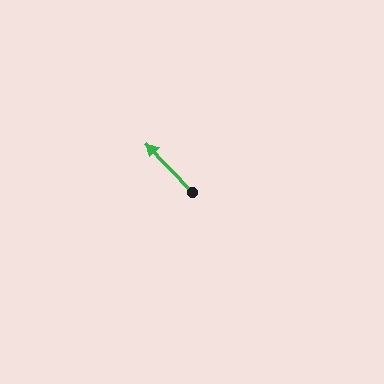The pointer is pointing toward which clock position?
Roughly 11 o'clock.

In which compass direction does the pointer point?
Northwest.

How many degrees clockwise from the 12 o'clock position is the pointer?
Approximately 317 degrees.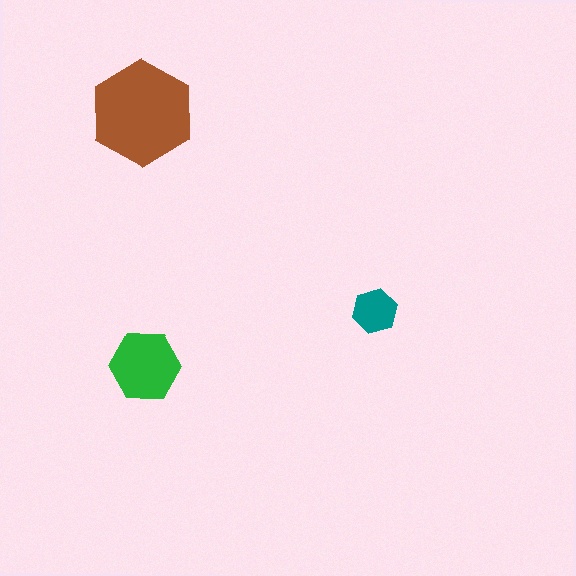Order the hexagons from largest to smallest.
the brown one, the green one, the teal one.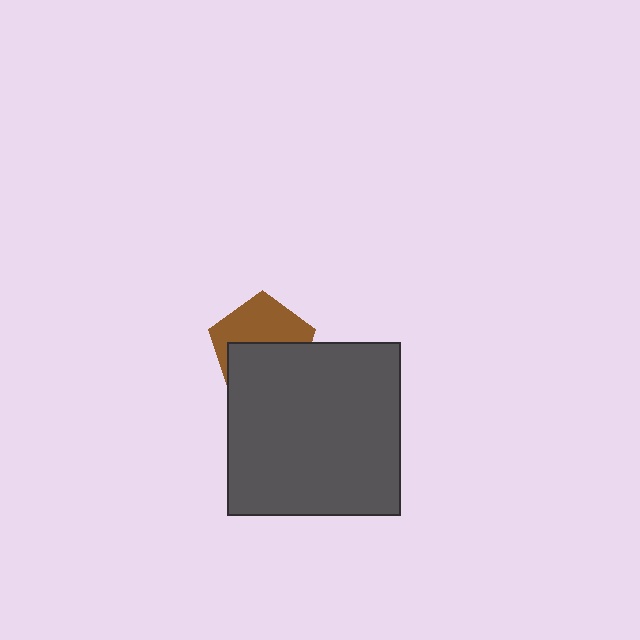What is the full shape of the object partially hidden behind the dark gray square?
The partially hidden object is a brown pentagon.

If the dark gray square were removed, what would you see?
You would see the complete brown pentagon.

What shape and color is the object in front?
The object in front is a dark gray square.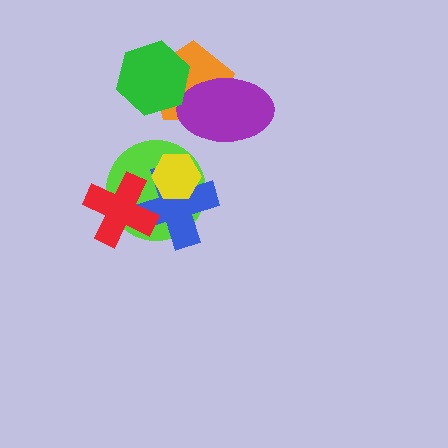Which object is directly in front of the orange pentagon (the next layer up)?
The purple ellipse is directly in front of the orange pentagon.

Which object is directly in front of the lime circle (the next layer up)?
The blue cross is directly in front of the lime circle.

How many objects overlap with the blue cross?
3 objects overlap with the blue cross.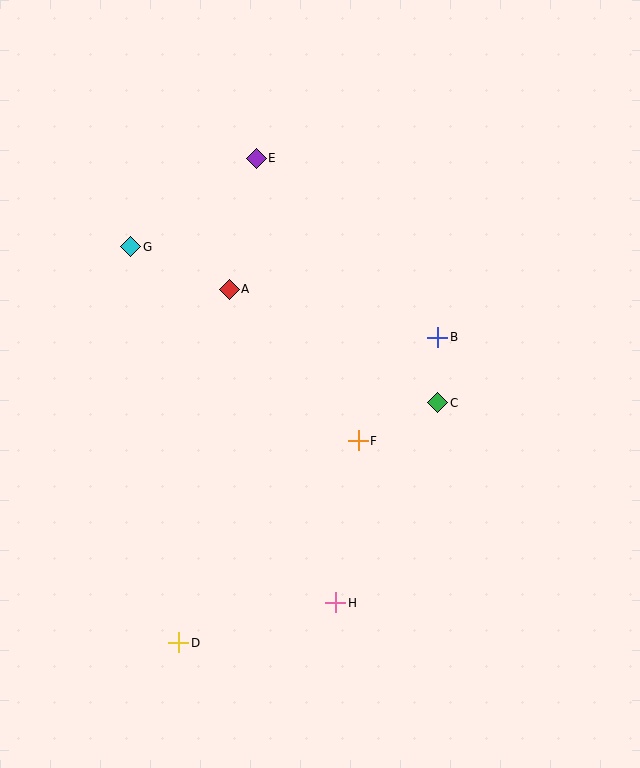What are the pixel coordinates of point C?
Point C is at (438, 403).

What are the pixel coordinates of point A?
Point A is at (229, 289).